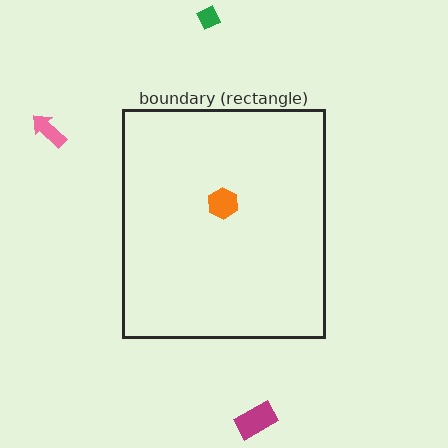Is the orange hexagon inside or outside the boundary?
Inside.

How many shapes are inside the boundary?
1 inside, 3 outside.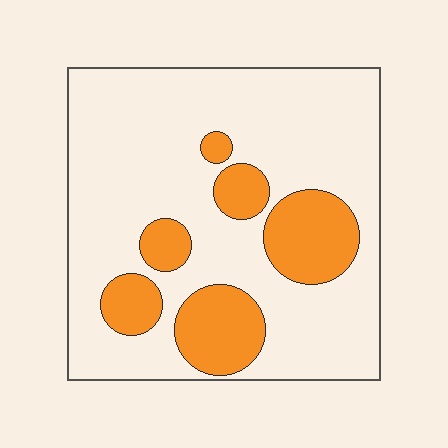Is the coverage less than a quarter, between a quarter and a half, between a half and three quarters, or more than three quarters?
Less than a quarter.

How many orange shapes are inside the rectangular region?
6.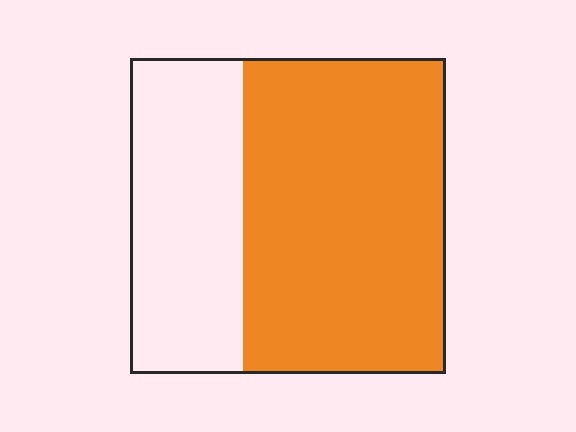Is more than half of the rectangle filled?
Yes.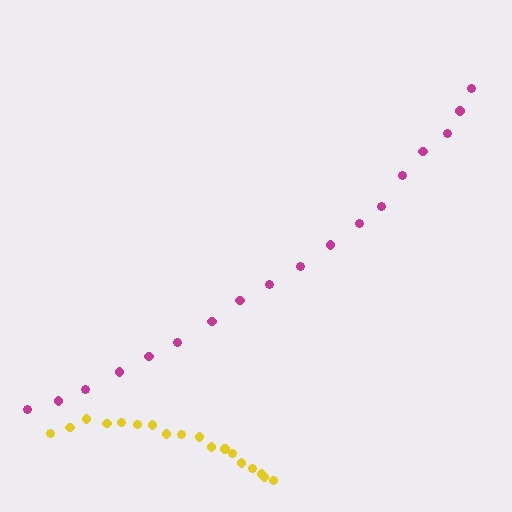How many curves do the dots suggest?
There are 2 distinct paths.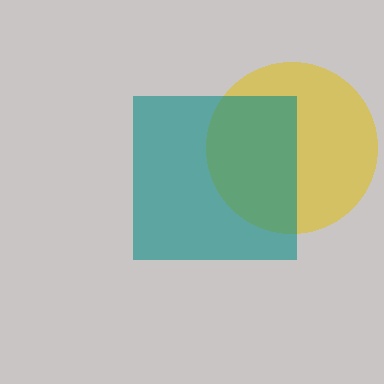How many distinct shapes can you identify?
There are 2 distinct shapes: a yellow circle, a teal square.